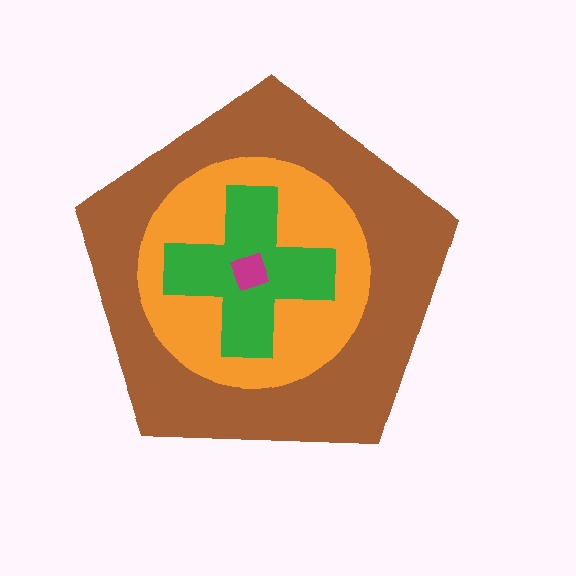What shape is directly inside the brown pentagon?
The orange circle.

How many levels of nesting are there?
4.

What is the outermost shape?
The brown pentagon.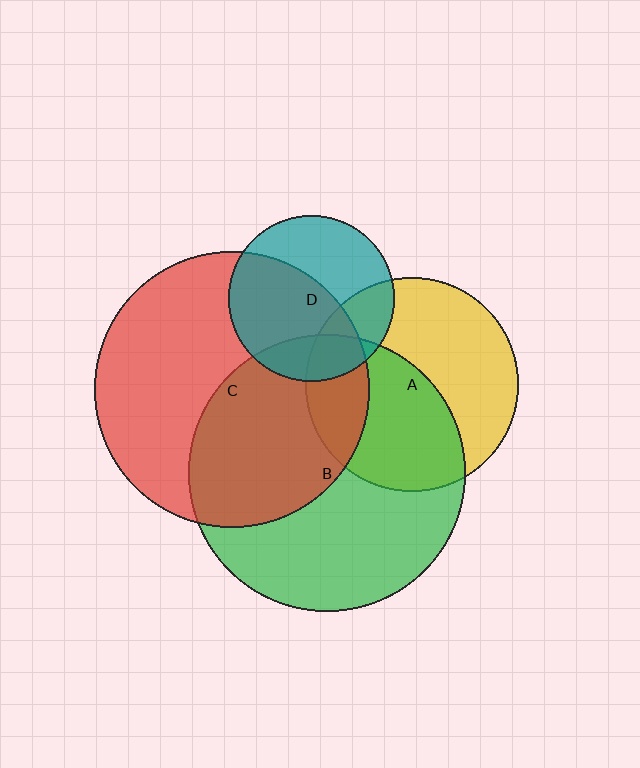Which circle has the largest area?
Circle B (green).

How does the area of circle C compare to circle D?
Approximately 2.7 times.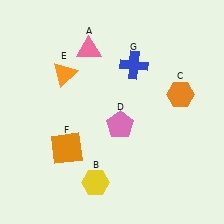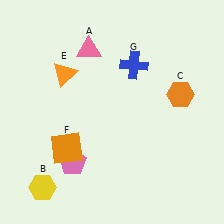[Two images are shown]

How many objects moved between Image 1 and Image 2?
2 objects moved between the two images.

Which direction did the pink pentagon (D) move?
The pink pentagon (D) moved left.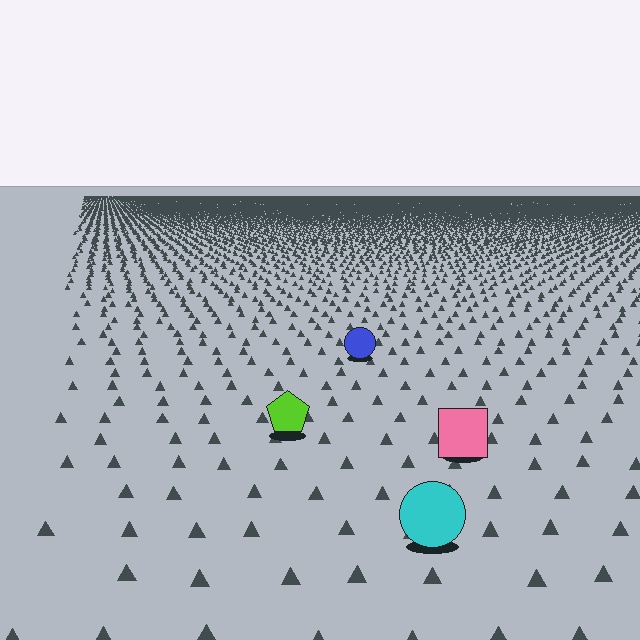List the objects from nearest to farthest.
From nearest to farthest: the cyan circle, the pink square, the lime pentagon, the blue circle.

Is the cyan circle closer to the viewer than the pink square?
Yes. The cyan circle is closer — you can tell from the texture gradient: the ground texture is coarser near it.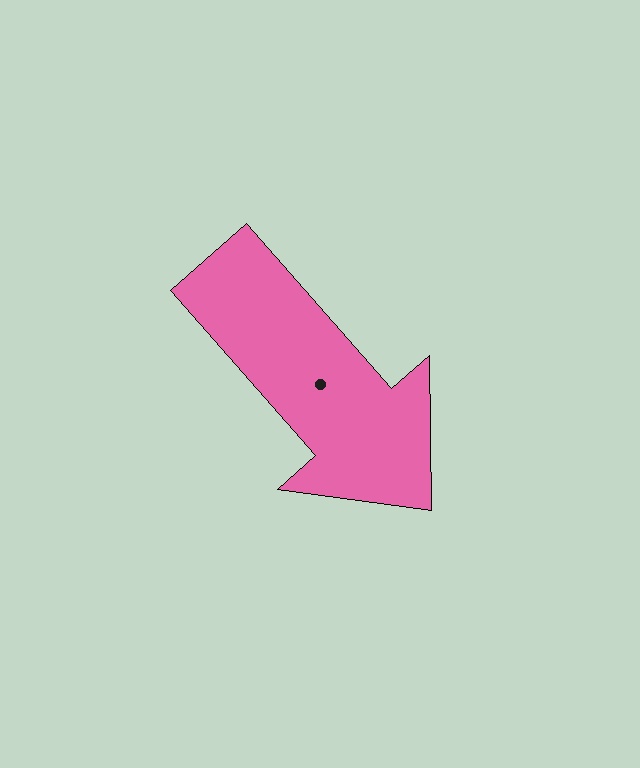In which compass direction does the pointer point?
Southeast.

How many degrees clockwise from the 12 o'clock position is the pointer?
Approximately 139 degrees.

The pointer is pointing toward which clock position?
Roughly 5 o'clock.